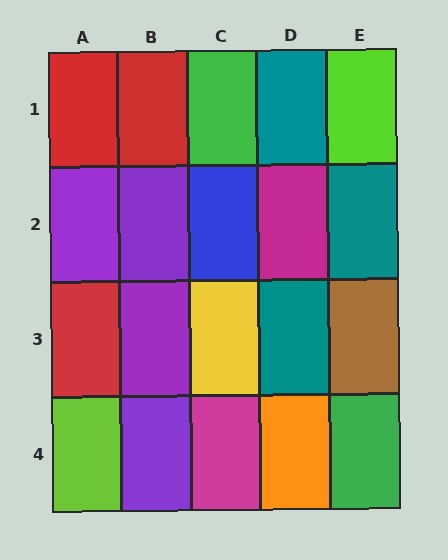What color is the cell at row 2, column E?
Teal.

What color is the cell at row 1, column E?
Lime.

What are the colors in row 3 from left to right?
Red, purple, yellow, teal, brown.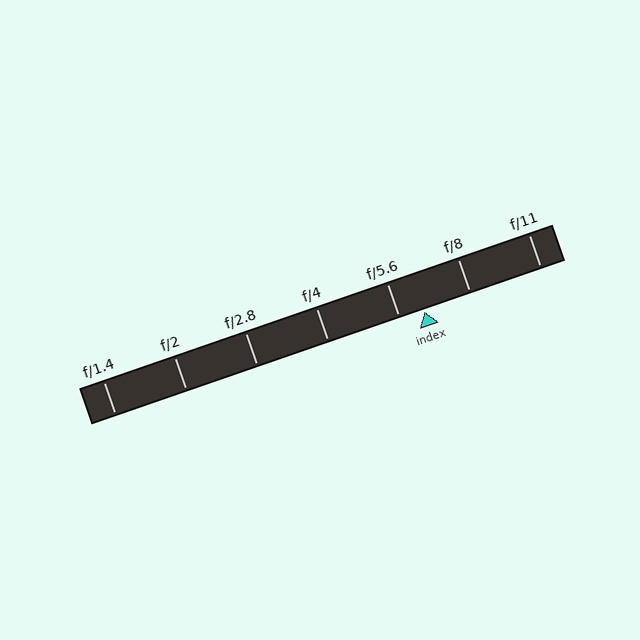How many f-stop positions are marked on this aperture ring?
There are 7 f-stop positions marked.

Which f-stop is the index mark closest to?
The index mark is closest to f/5.6.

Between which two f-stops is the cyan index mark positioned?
The index mark is between f/5.6 and f/8.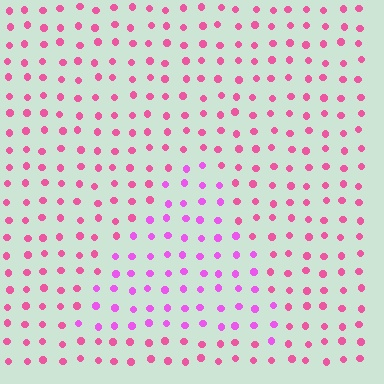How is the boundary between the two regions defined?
The boundary is defined purely by a slight shift in hue (about 31 degrees). Spacing, size, and orientation are identical on both sides.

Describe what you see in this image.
The image is filled with small pink elements in a uniform arrangement. A triangle-shaped region is visible where the elements are tinted to a slightly different hue, forming a subtle color boundary.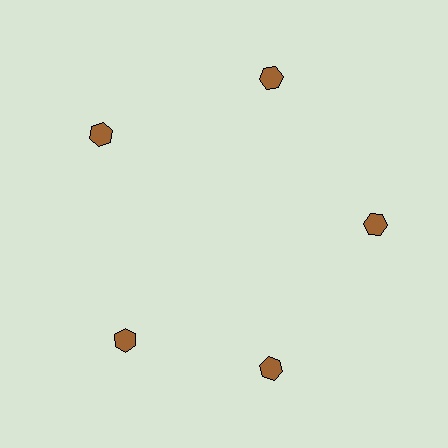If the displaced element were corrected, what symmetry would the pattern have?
It would have 5-fold rotational symmetry — the pattern would map onto itself every 72 degrees.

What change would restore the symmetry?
The symmetry would be restored by rotating it back into even spacing with its neighbors so that all 5 hexagons sit at equal angles and equal distance from the center.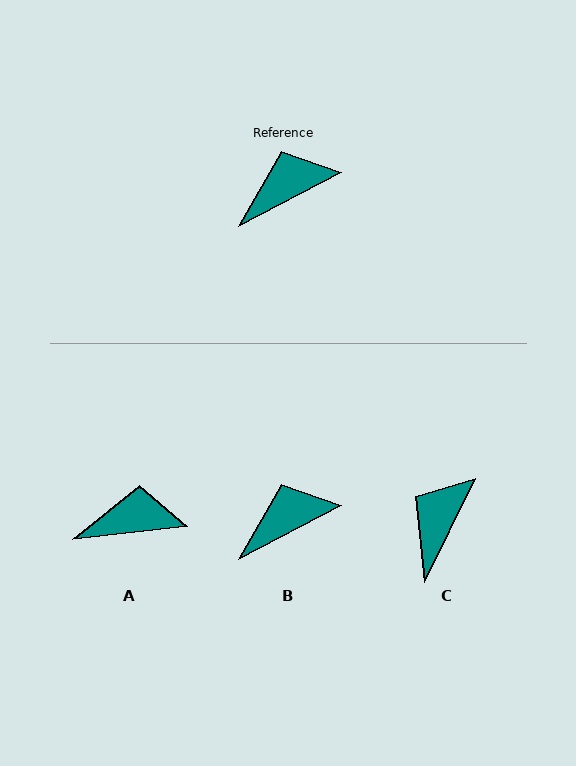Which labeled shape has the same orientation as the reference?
B.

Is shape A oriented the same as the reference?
No, it is off by about 22 degrees.